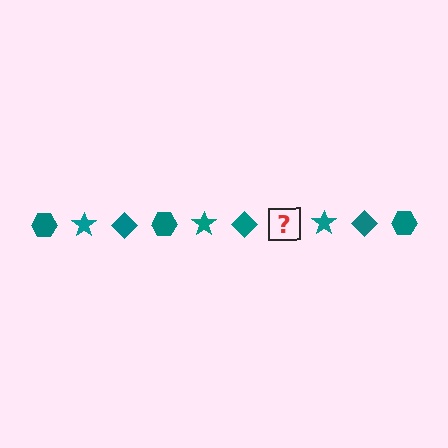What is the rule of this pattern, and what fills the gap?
The rule is that the pattern cycles through hexagon, star, diamond shapes in teal. The gap should be filled with a teal hexagon.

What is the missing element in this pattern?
The missing element is a teal hexagon.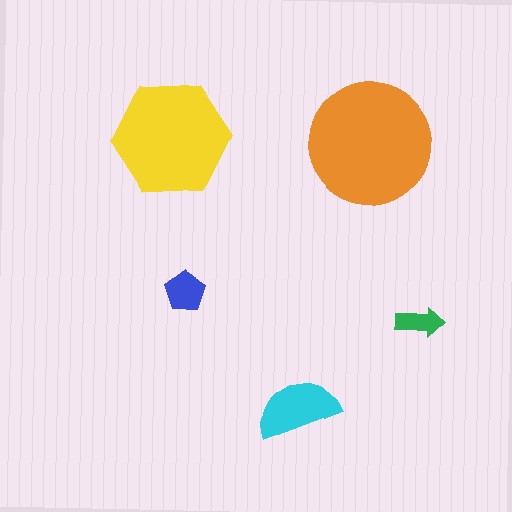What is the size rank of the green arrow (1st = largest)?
5th.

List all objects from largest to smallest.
The orange circle, the yellow hexagon, the cyan semicircle, the blue pentagon, the green arrow.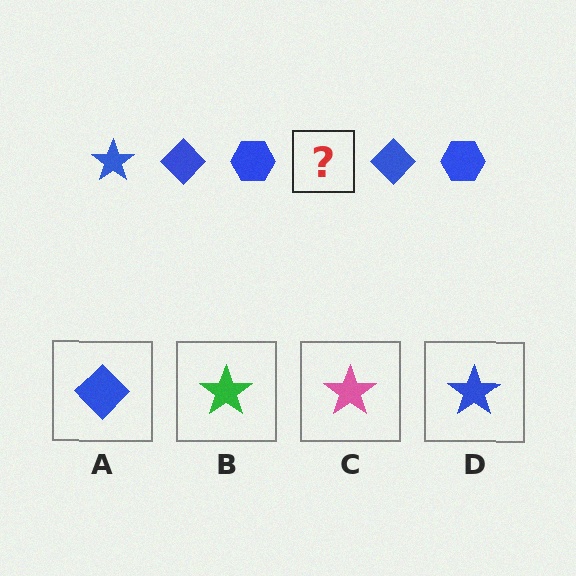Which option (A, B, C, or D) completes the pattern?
D.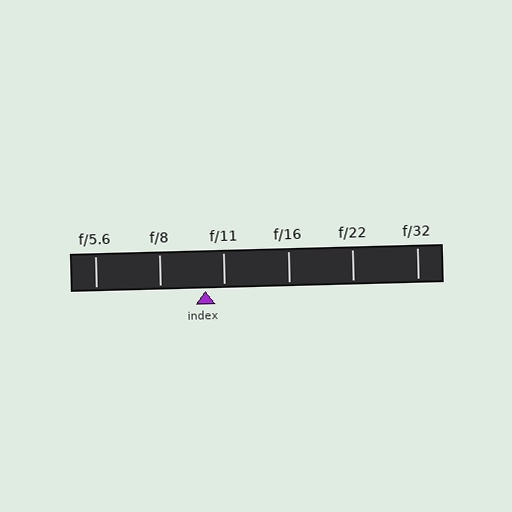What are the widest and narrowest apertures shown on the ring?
The widest aperture shown is f/5.6 and the narrowest is f/32.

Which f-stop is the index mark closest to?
The index mark is closest to f/11.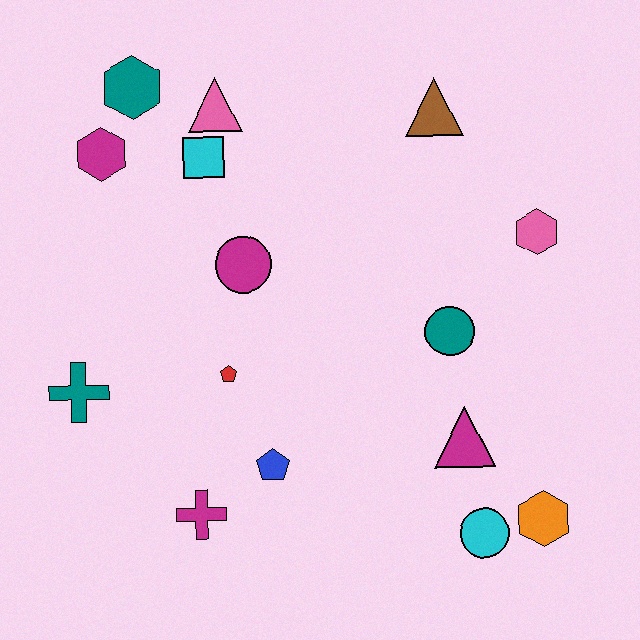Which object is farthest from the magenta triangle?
The teal hexagon is farthest from the magenta triangle.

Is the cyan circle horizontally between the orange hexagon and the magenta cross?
Yes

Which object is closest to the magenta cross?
The blue pentagon is closest to the magenta cross.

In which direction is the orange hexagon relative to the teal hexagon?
The orange hexagon is below the teal hexagon.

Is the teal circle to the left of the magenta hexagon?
No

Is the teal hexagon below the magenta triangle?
No